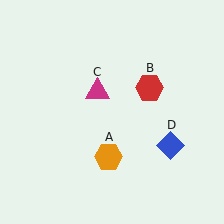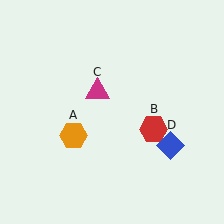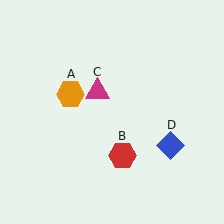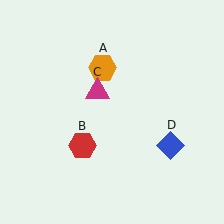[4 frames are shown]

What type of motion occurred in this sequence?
The orange hexagon (object A), red hexagon (object B) rotated clockwise around the center of the scene.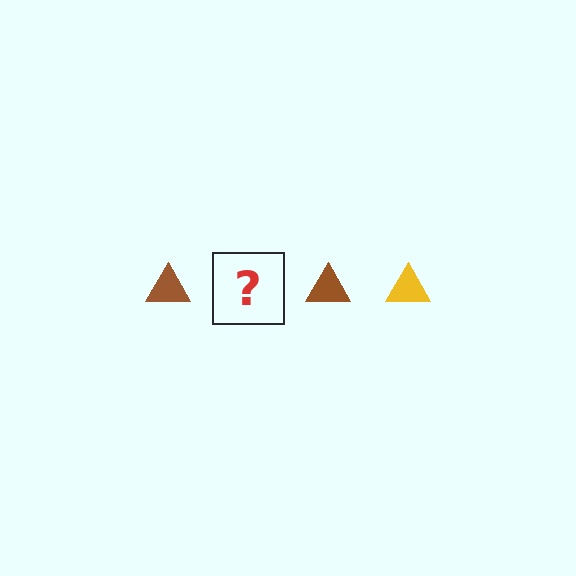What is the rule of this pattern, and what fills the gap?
The rule is that the pattern cycles through brown, yellow triangles. The gap should be filled with a yellow triangle.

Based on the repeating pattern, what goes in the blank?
The blank should be a yellow triangle.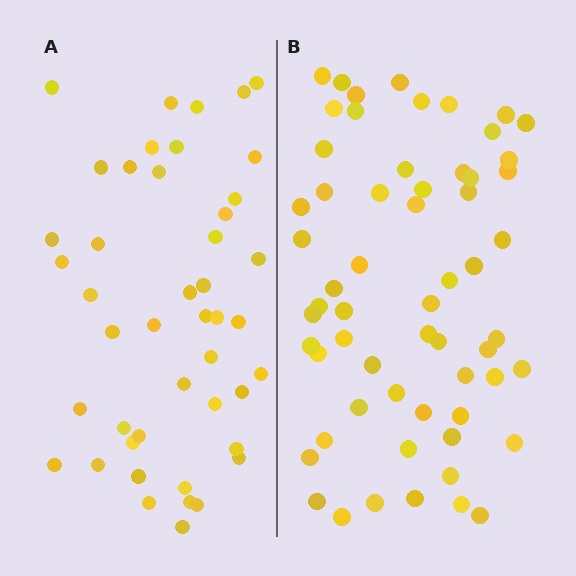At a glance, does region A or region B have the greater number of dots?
Region B (the right region) has more dots.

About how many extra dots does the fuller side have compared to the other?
Region B has approximately 15 more dots than region A.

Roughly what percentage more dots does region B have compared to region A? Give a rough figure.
About 35% more.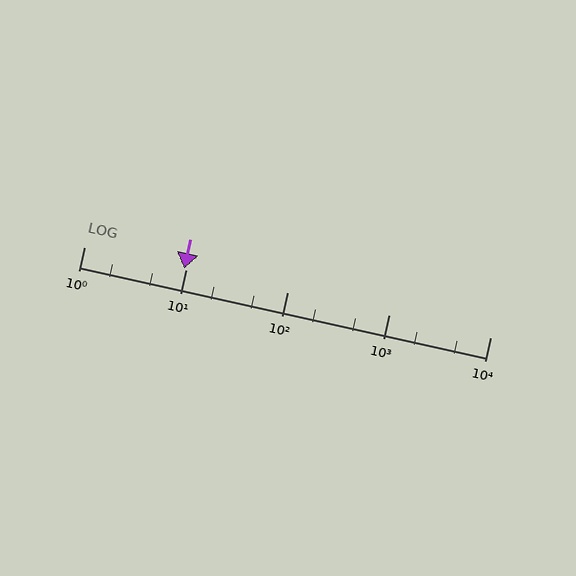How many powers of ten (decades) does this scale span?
The scale spans 4 decades, from 1 to 10000.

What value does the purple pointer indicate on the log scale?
The pointer indicates approximately 9.6.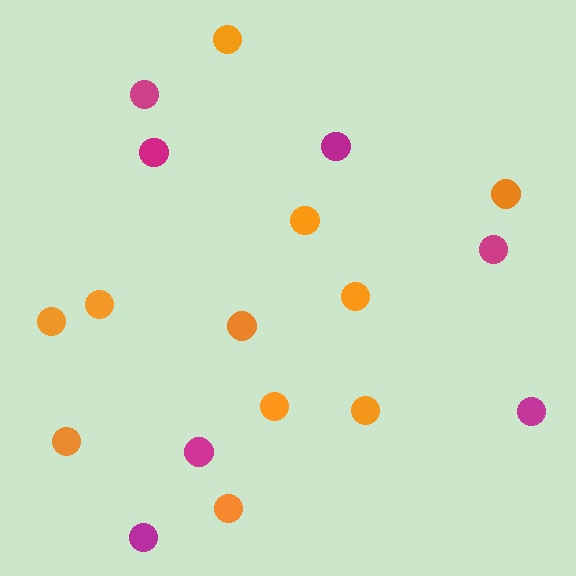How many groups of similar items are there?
There are 2 groups: one group of magenta circles (7) and one group of orange circles (11).